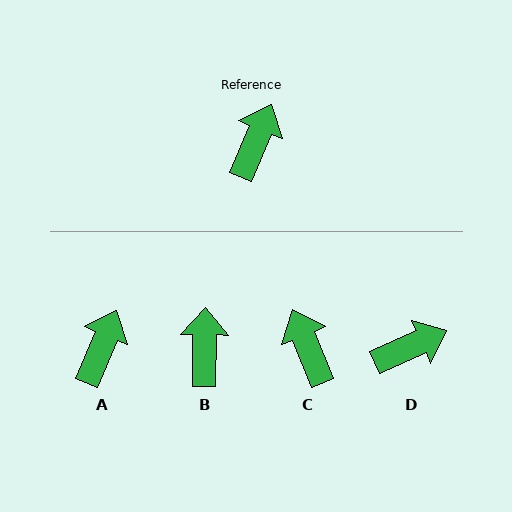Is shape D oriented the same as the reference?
No, it is off by about 44 degrees.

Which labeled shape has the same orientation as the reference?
A.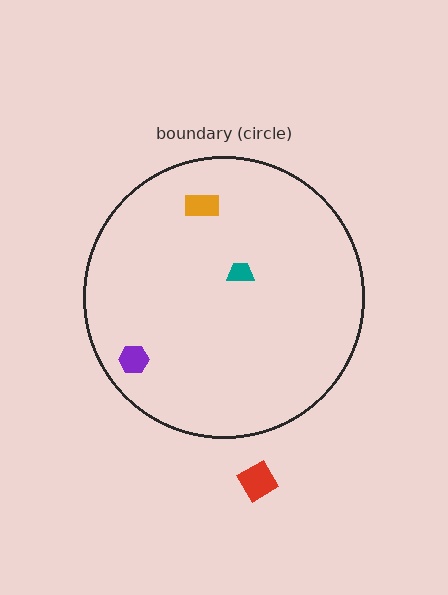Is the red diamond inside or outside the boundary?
Outside.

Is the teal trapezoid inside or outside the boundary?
Inside.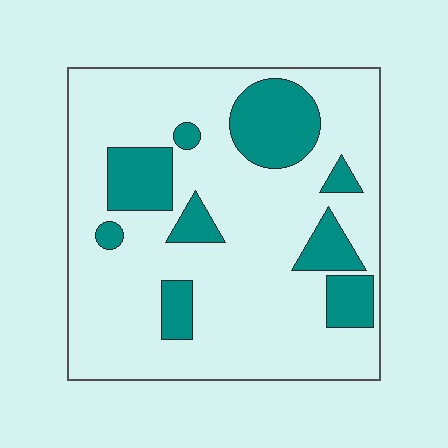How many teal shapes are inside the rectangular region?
9.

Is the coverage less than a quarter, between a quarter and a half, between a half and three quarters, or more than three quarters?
Less than a quarter.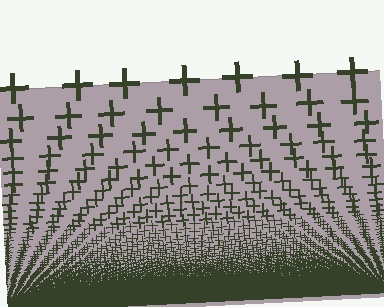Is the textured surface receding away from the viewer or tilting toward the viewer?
The surface appears to tilt toward the viewer. Texture elements get larger and sparser toward the top.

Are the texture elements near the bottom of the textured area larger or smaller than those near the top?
Smaller. The gradient is inverted — elements near the bottom are smaller and denser.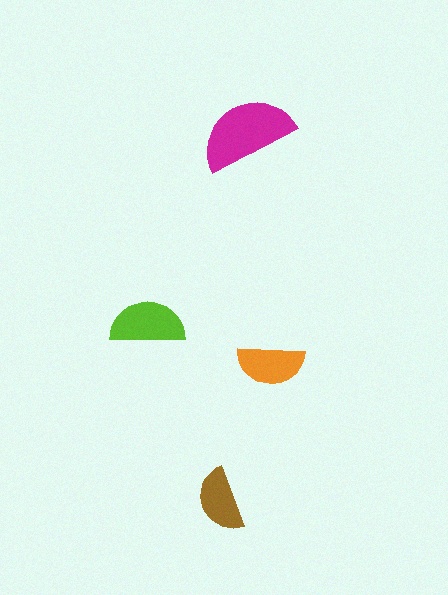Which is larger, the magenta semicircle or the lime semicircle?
The magenta one.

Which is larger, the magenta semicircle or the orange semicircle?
The magenta one.